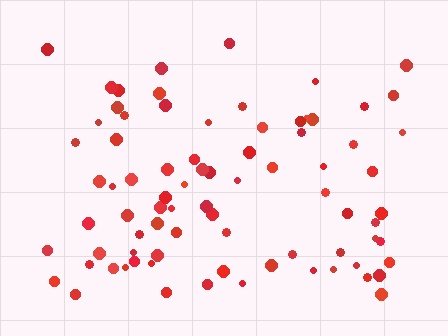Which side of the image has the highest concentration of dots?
The bottom.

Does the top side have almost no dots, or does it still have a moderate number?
Still a moderate number, just noticeably fewer than the bottom.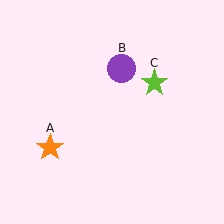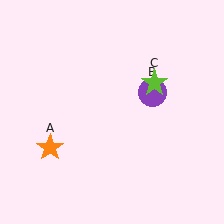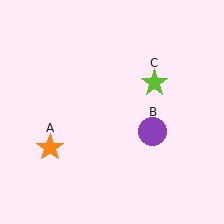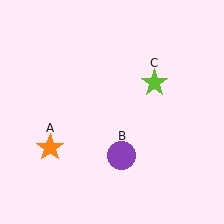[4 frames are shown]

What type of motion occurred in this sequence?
The purple circle (object B) rotated clockwise around the center of the scene.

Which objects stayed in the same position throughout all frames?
Orange star (object A) and lime star (object C) remained stationary.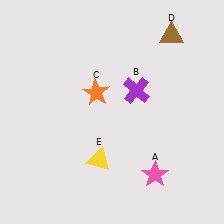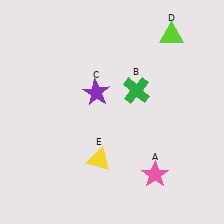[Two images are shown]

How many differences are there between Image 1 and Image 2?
There are 3 differences between the two images.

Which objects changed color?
B changed from purple to green. C changed from orange to purple. D changed from brown to lime.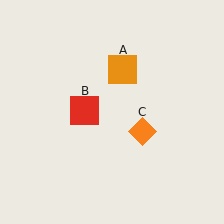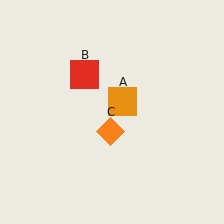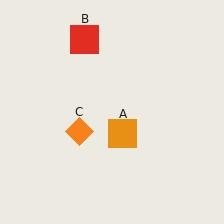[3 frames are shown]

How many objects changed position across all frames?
3 objects changed position: orange square (object A), red square (object B), orange diamond (object C).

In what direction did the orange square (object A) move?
The orange square (object A) moved down.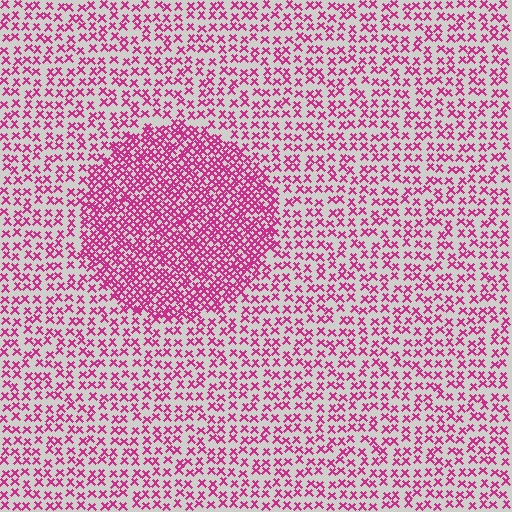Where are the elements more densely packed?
The elements are more densely packed inside the circle boundary.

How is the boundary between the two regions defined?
The boundary is defined by a change in element density (approximately 2.1x ratio). All elements are the same color, size, and shape.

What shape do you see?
I see a circle.